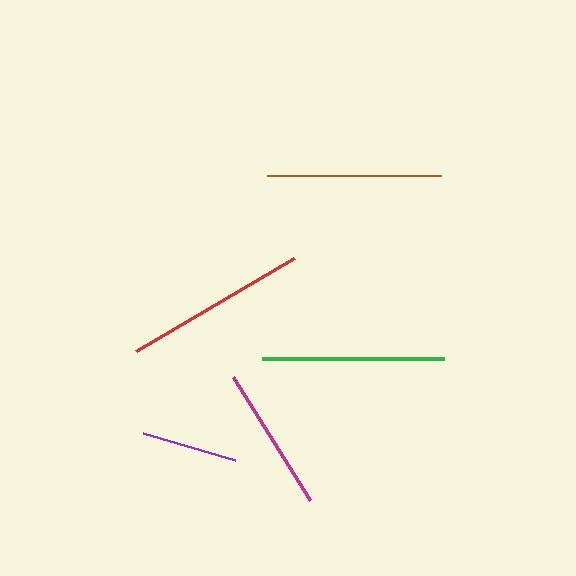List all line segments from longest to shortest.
From longest to shortest: red, green, brown, magenta, purple.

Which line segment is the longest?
The red line is the longest at approximately 183 pixels.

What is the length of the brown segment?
The brown segment is approximately 174 pixels long.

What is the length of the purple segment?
The purple segment is approximately 96 pixels long.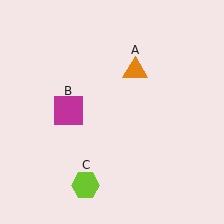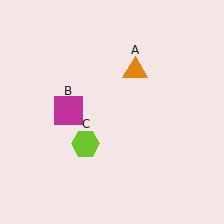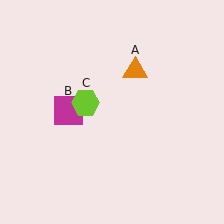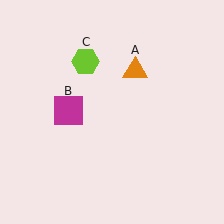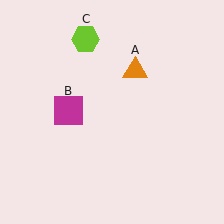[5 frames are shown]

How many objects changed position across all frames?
1 object changed position: lime hexagon (object C).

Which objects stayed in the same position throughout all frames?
Orange triangle (object A) and magenta square (object B) remained stationary.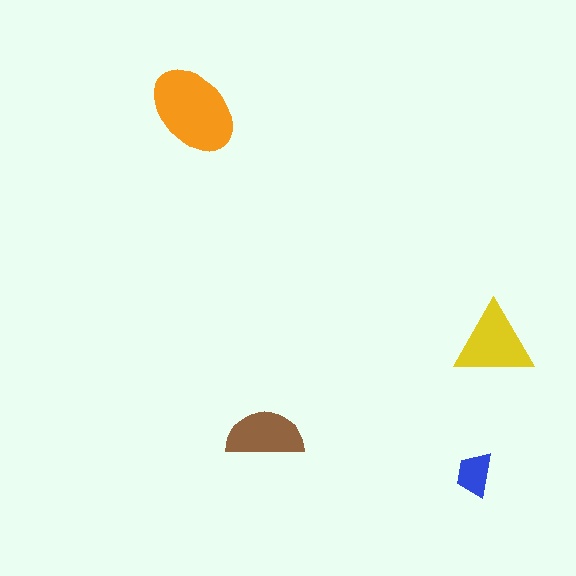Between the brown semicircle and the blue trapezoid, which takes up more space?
The brown semicircle.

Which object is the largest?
The orange ellipse.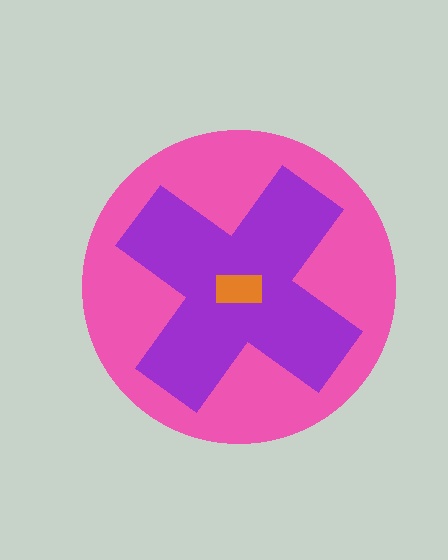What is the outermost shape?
The pink circle.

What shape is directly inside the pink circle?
The purple cross.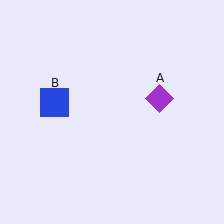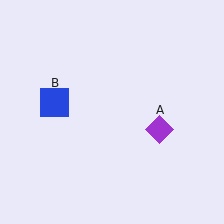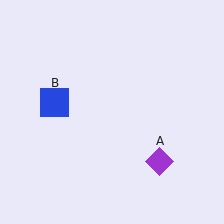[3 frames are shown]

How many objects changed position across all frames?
1 object changed position: purple diamond (object A).